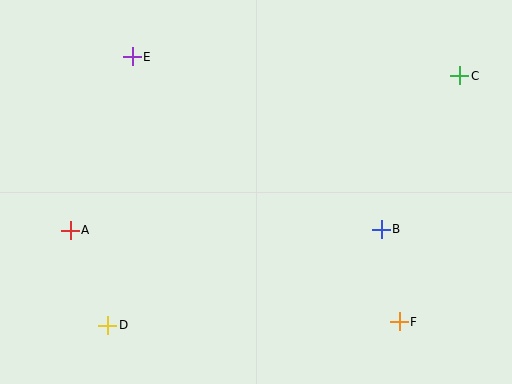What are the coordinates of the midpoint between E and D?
The midpoint between E and D is at (120, 191).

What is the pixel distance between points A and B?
The distance between A and B is 311 pixels.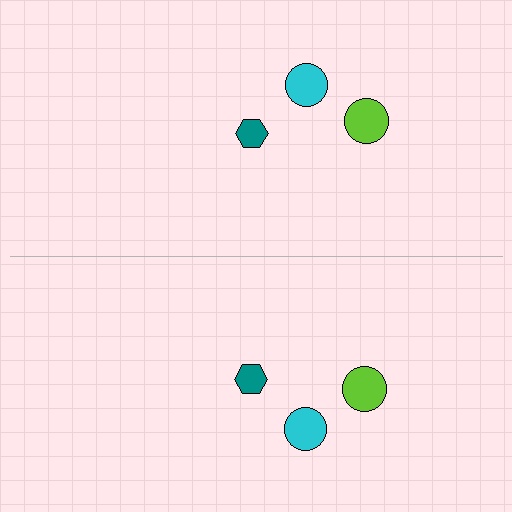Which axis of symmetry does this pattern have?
The pattern has a horizontal axis of symmetry running through the center of the image.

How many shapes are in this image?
There are 6 shapes in this image.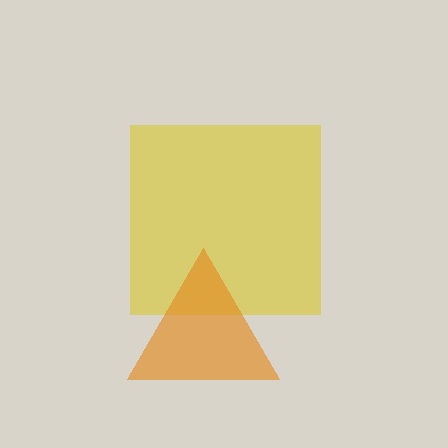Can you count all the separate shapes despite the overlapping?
Yes, there are 2 separate shapes.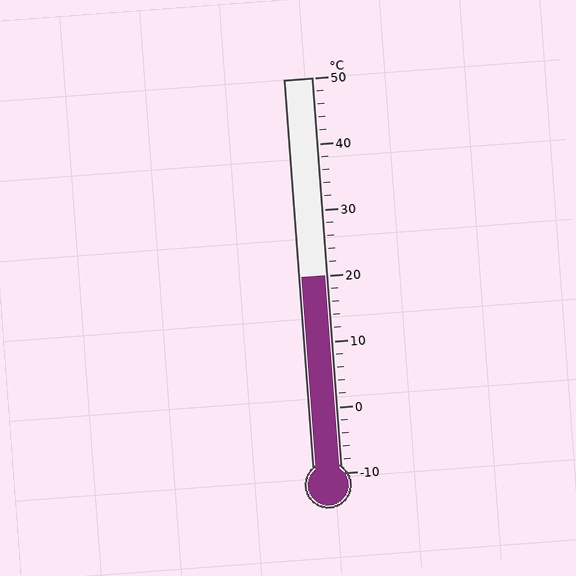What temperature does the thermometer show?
The thermometer shows approximately 20°C.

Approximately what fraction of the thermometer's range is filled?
The thermometer is filled to approximately 50% of its range.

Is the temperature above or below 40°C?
The temperature is below 40°C.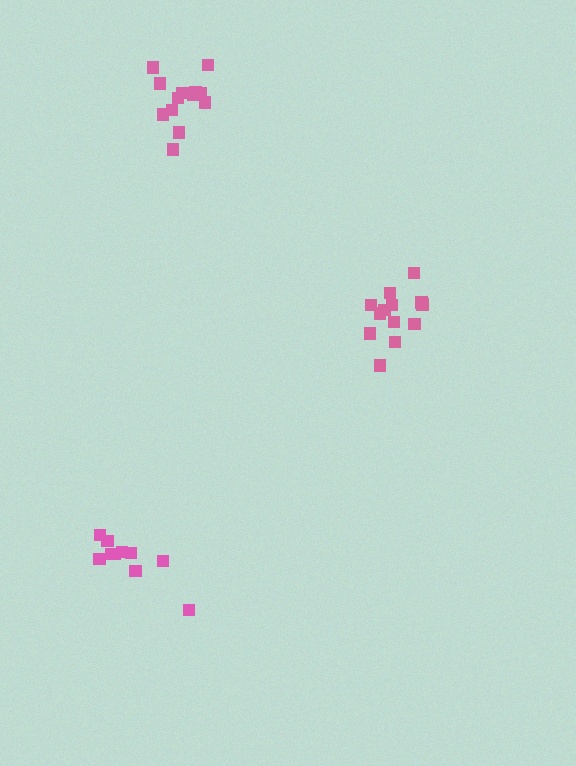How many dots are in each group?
Group 1: 13 dots, Group 2: 14 dots, Group 3: 10 dots (37 total).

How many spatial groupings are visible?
There are 3 spatial groupings.